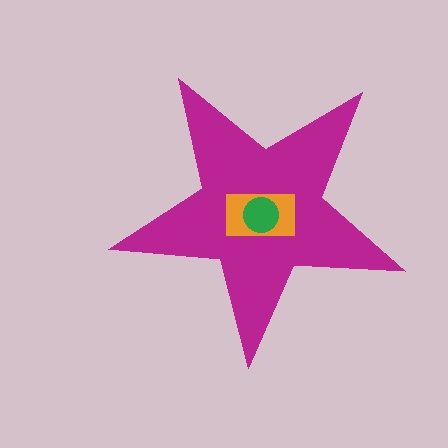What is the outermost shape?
The magenta star.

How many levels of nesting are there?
3.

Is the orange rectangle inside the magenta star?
Yes.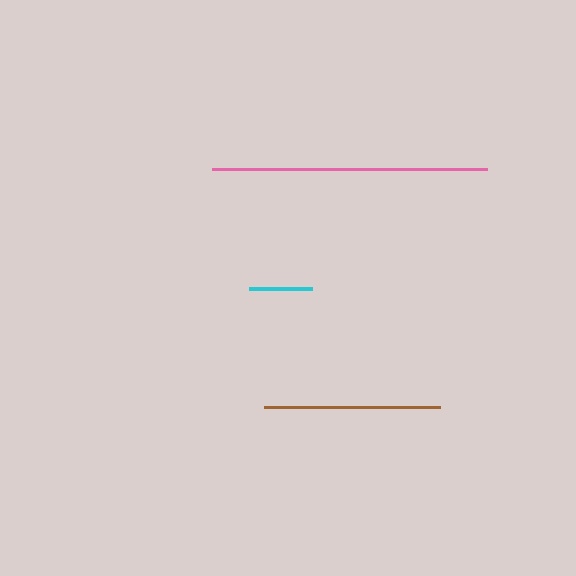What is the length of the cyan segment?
The cyan segment is approximately 62 pixels long.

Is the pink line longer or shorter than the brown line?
The pink line is longer than the brown line.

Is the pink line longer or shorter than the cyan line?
The pink line is longer than the cyan line.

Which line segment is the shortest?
The cyan line is the shortest at approximately 62 pixels.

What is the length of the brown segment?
The brown segment is approximately 176 pixels long.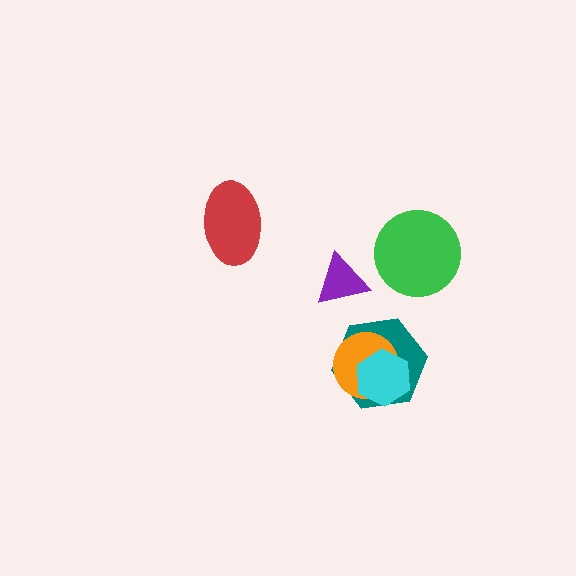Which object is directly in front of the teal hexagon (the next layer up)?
The orange circle is directly in front of the teal hexagon.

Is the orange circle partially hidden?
Yes, it is partially covered by another shape.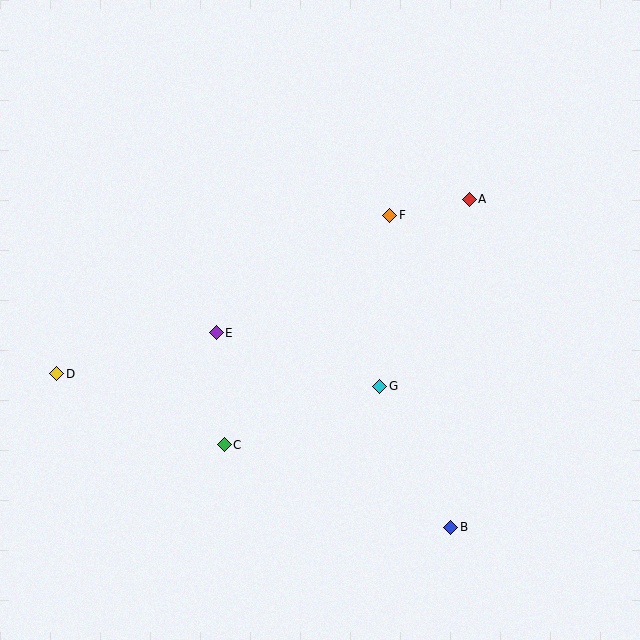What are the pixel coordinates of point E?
Point E is at (216, 333).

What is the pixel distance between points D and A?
The distance between D and A is 448 pixels.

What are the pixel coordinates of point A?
Point A is at (469, 199).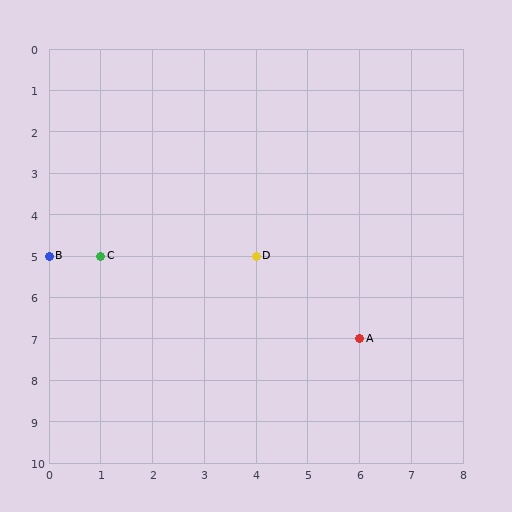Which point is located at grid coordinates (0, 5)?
Point B is at (0, 5).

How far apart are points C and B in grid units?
Points C and B are 1 column apart.